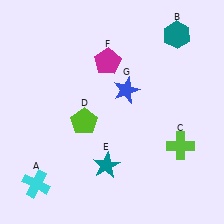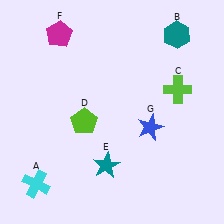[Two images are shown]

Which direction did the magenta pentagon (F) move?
The magenta pentagon (F) moved left.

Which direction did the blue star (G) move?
The blue star (G) moved down.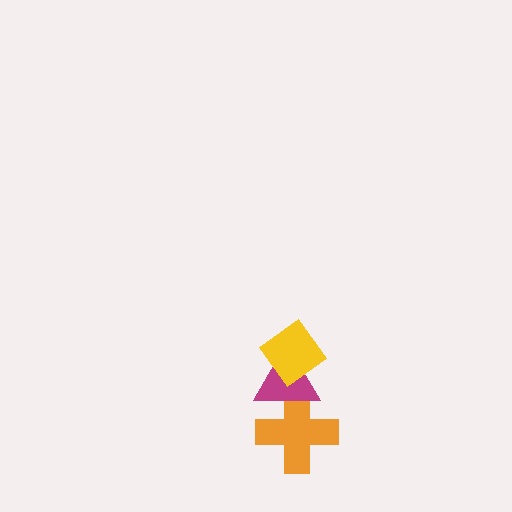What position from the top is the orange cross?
The orange cross is 3rd from the top.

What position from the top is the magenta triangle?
The magenta triangle is 2nd from the top.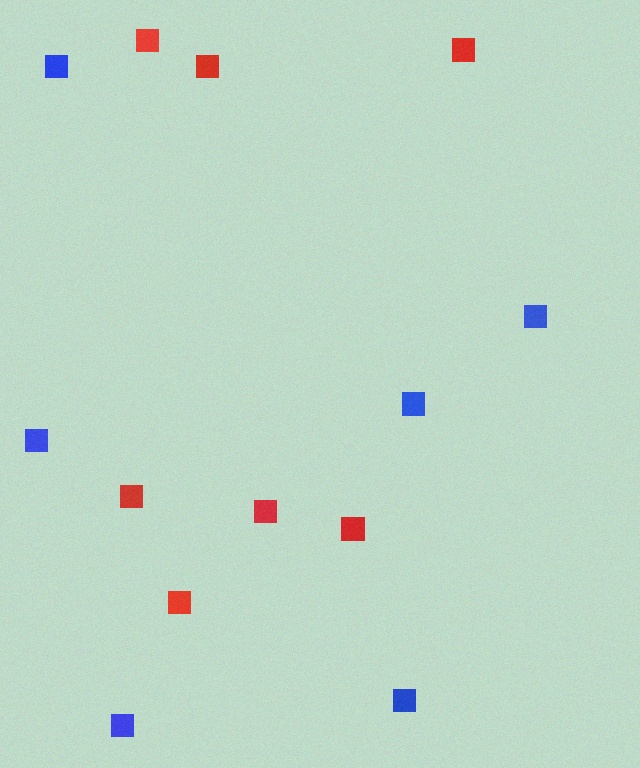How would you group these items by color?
There are 2 groups: one group of red squares (7) and one group of blue squares (6).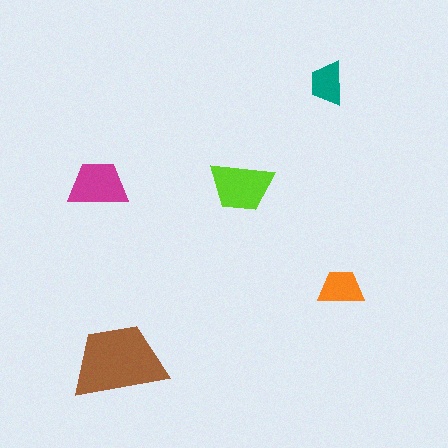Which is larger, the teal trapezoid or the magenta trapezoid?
The magenta one.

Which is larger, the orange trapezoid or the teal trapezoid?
The orange one.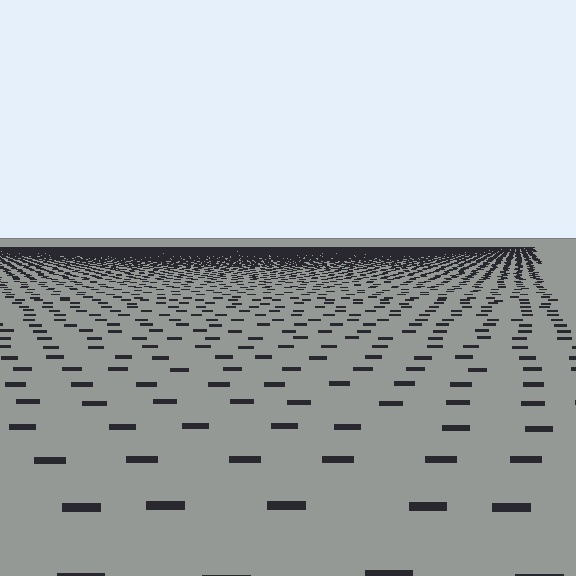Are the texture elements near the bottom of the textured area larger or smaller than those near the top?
Larger. Near the bottom, elements are closer to the viewer and appear at a bigger on-screen size.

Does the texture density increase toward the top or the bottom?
Density increases toward the top.